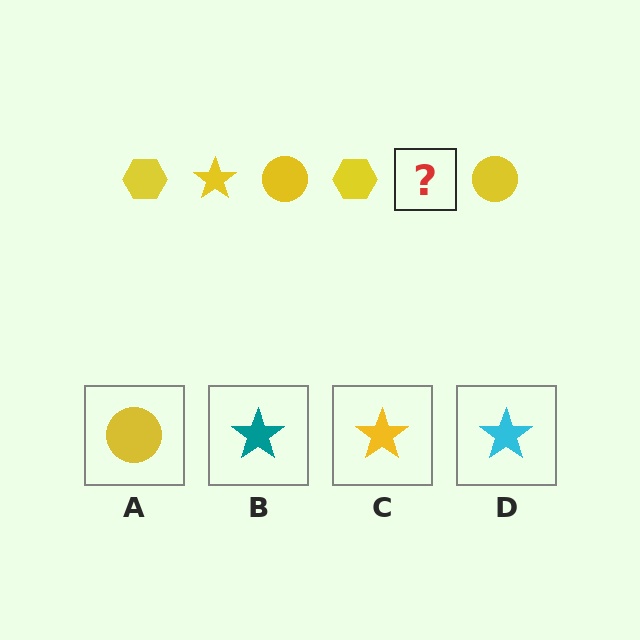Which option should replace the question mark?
Option C.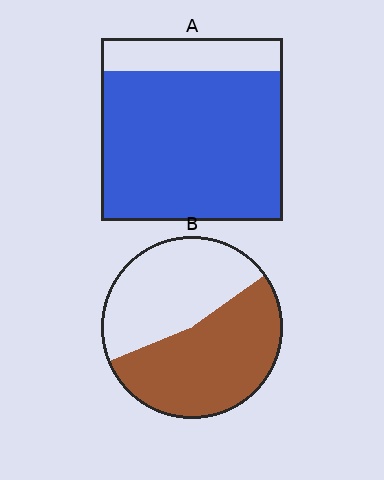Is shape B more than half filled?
Roughly half.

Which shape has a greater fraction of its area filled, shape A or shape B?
Shape A.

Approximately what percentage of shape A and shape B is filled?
A is approximately 80% and B is approximately 55%.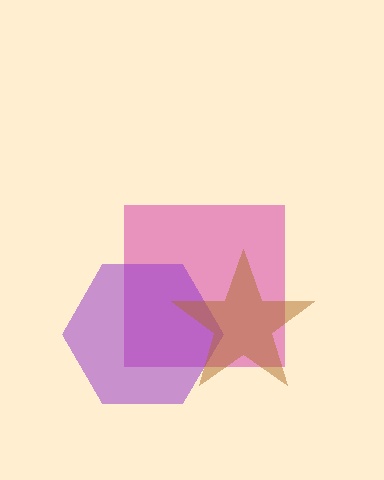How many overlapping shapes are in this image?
There are 3 overlapping shapes in the image.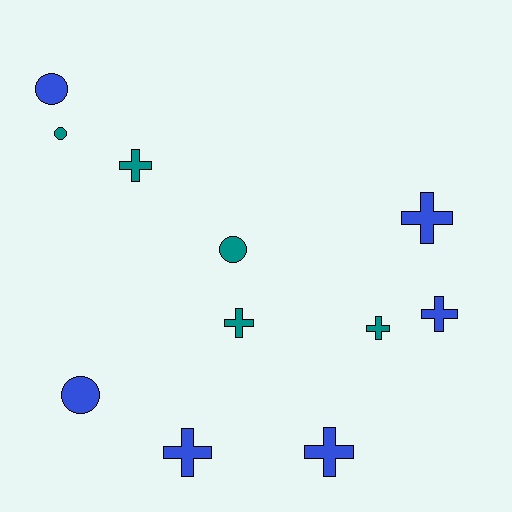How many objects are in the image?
There are 11 objects.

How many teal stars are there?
There are no teal stars.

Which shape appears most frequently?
Cross, with 7 objects.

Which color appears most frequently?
Blue, with 6 objects.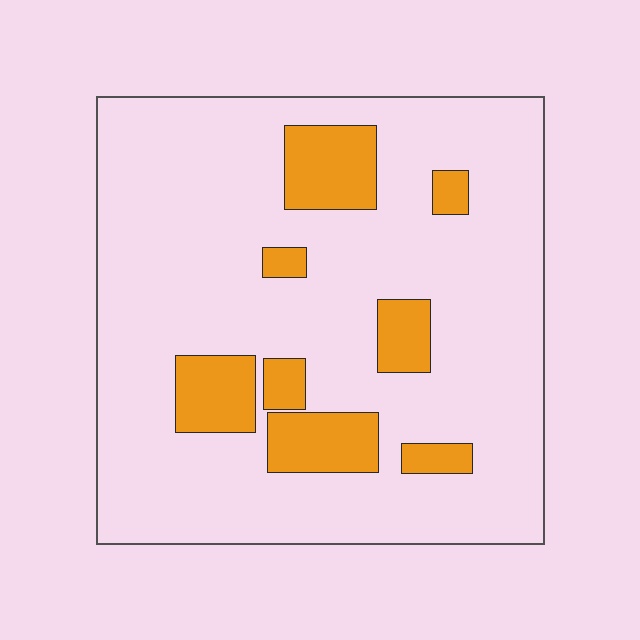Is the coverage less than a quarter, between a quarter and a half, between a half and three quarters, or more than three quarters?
Less than a quarter.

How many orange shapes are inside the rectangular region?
8.